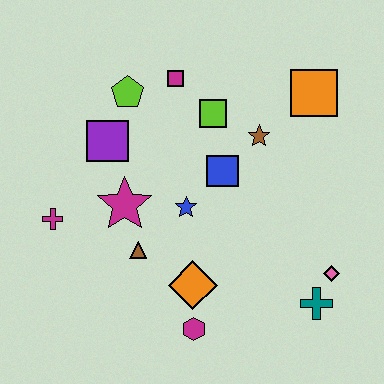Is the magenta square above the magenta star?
Yes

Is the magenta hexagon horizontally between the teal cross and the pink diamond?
No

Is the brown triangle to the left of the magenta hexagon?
Yes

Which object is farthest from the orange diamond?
The orange square is farthest from the orange diamond.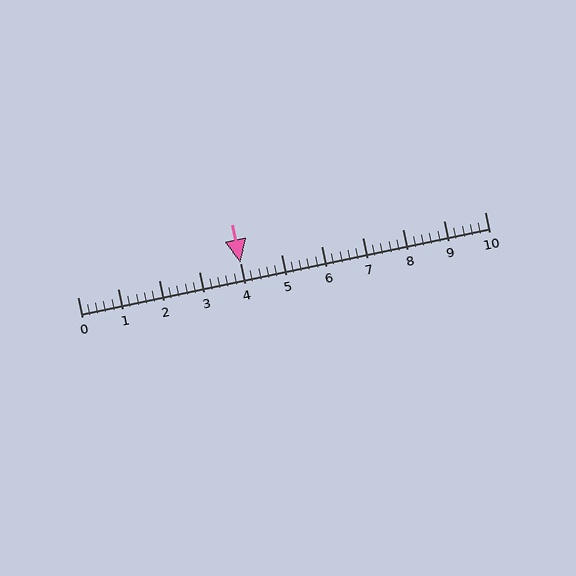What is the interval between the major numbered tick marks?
The major tick marks are spaced 1 units apart.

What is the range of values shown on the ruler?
The ruler shows values from 0 to 10.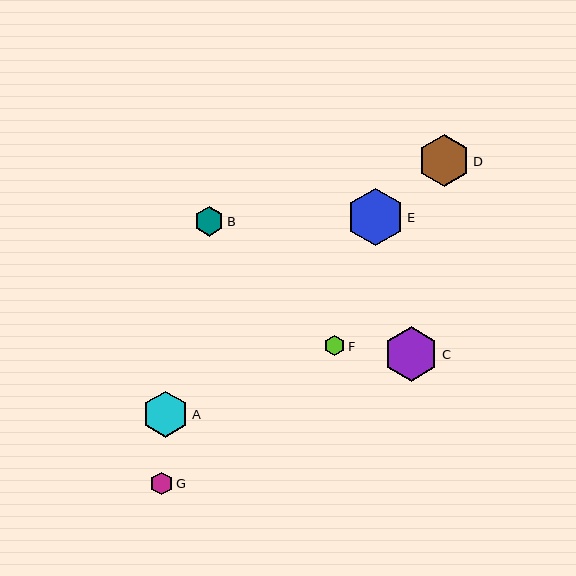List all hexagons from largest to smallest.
From largest to smallest: E, C, D, A, B, G, F.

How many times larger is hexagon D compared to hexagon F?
Hexagon D is approximately 2.5 times the size of hexagon F.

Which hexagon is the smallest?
Hexagon F is the smallest with a size of approximately 20 pixels.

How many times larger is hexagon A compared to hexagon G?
Hexagon A is approximately 2.1 times the size of hexagon G.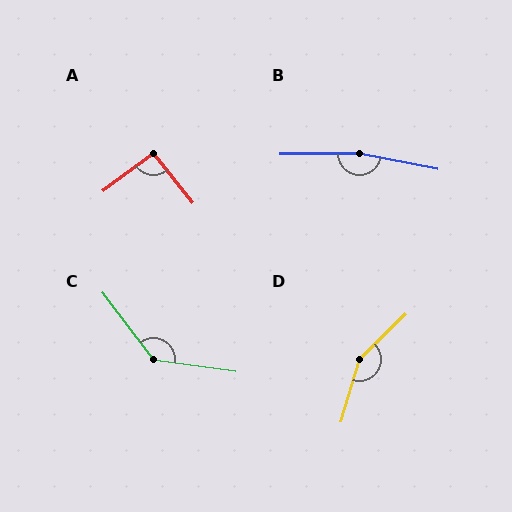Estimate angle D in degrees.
Approximately 151 degrees.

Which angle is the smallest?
A, at approximately 93 degrees.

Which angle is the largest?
B, at approximately 168 degrees.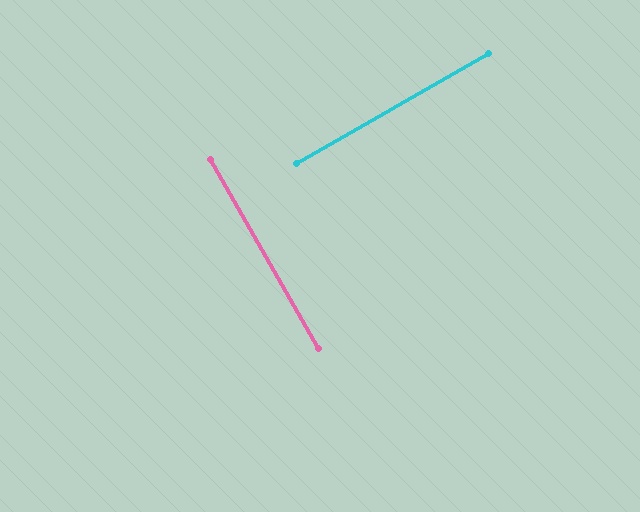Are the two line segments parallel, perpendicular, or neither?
Perpendicular — they meet at approximately 90°.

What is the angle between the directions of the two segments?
Approximately 90 degrees.